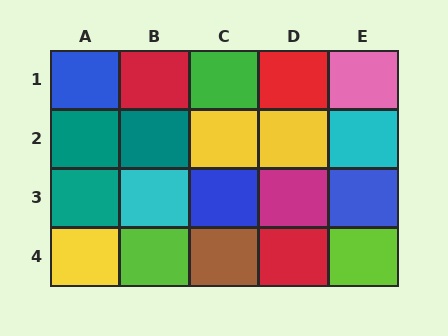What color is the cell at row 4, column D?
Red.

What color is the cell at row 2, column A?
Teal.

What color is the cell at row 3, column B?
Cyan.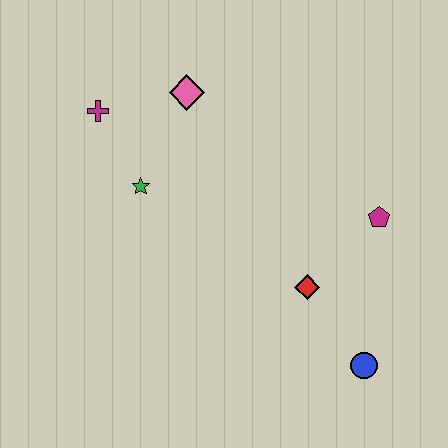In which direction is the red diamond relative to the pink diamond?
The red diamond is below the pink diamond.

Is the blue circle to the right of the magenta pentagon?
No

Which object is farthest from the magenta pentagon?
The magenta cross is farthest from the magenta pentagon.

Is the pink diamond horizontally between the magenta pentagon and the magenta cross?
Yes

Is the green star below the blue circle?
No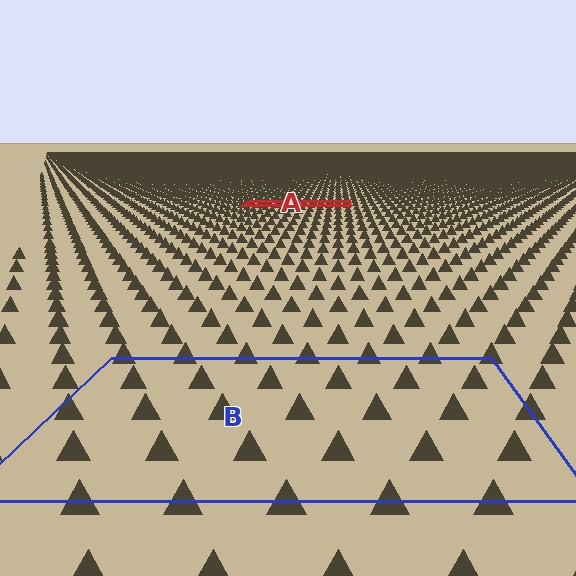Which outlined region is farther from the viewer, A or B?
Region A is farther from the viewer — the texture elements inside it appear smaller and more densely packed.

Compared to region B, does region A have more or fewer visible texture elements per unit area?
Region A has more texture elements per unit area — they are packed more densely because it is farther away.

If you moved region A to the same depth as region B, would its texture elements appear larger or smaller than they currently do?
They would appear larger. At a closer depth, the same texture elements are projected at a bigger on-screen size.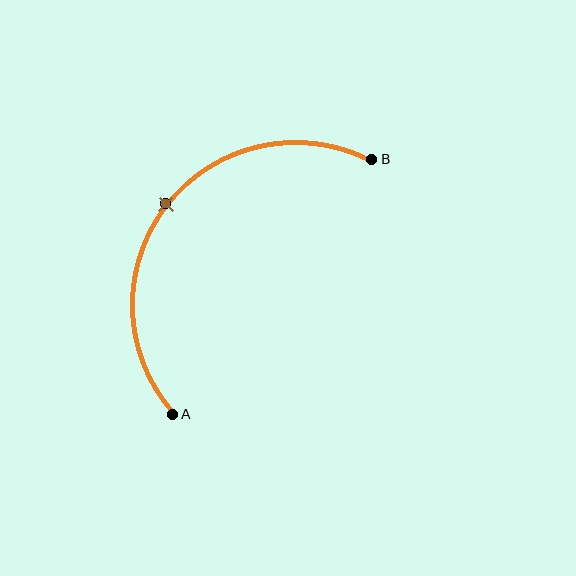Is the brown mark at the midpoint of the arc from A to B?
Yes. The brown mark lies on the arc at equal arc-length from both A and B — it is the arc midpoint.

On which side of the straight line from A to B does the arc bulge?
The arc bulges above and to the left of the straight line connecting A and B.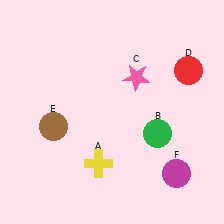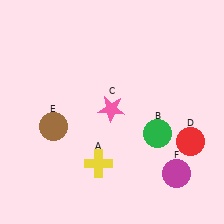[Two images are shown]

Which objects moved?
The objects that moved are: the pink star (C), the red circle (D).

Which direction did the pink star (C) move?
The pink star (C) moved down.